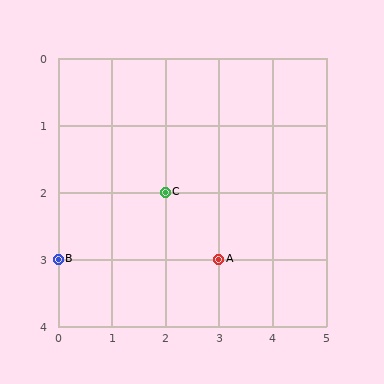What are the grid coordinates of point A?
Point A is at grid coordinates (3, 3).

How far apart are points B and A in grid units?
Points B and A are 3 columns apart.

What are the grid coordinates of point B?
Point B is at grid coordinates (0, 3).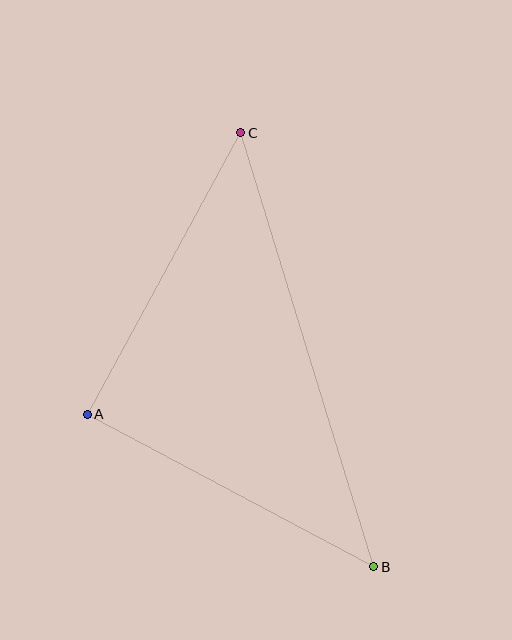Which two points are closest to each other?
Points A and C are closest to each other.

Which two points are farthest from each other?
Points B and C are farthest from each other.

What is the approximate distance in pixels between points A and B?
The distance between A and B is approximately 325 pixels.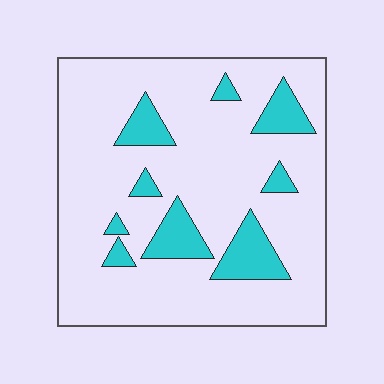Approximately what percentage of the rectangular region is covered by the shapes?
Approximately 15%.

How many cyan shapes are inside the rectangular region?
9.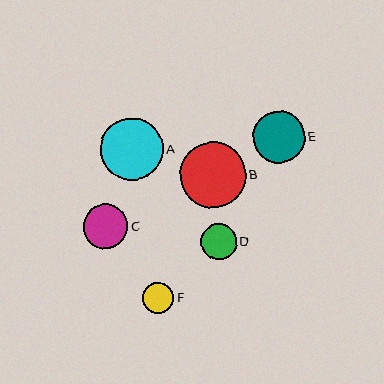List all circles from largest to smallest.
From largest to smallest: B, A, E, C, D, F.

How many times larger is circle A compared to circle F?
Circle A is approximately 2.0 times the size of circle F.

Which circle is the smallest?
Circle F is the smallest with a size of approximately 31 pixels.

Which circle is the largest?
Circle B is the largest with a size of approximately 66 pixels.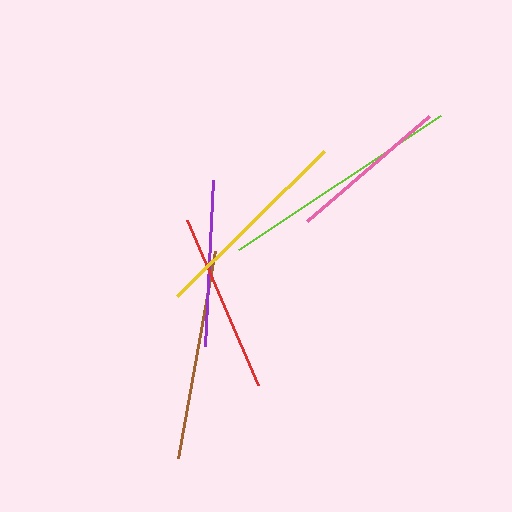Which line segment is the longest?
The lime line is the longest at approximately 242 pixels.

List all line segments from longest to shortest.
From longest to shortest: lime, brown, yellow, red, purple, pink.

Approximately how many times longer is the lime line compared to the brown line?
The lime line is approximately 1.1 times the length of the brown line.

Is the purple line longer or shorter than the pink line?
The purple line is longer than the pink line.